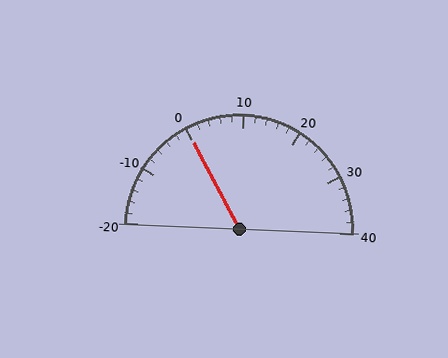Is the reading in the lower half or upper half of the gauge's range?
The reading is in the lower half of the range (-20 to 40).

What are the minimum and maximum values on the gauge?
The gauge ranges from -20 to 40.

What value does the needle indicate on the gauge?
The needle indicates approximately 0.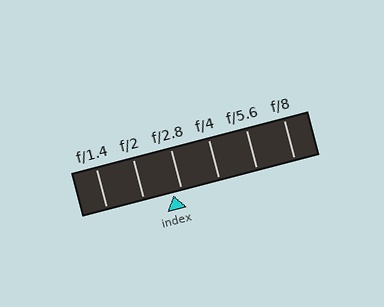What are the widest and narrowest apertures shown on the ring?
The widest aperture shown is f/1.4 and the narrowest is f/8.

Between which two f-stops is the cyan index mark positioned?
The index mark is between f/2 and f/2.8.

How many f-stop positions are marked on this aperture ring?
There are 6 f-stop positions marked.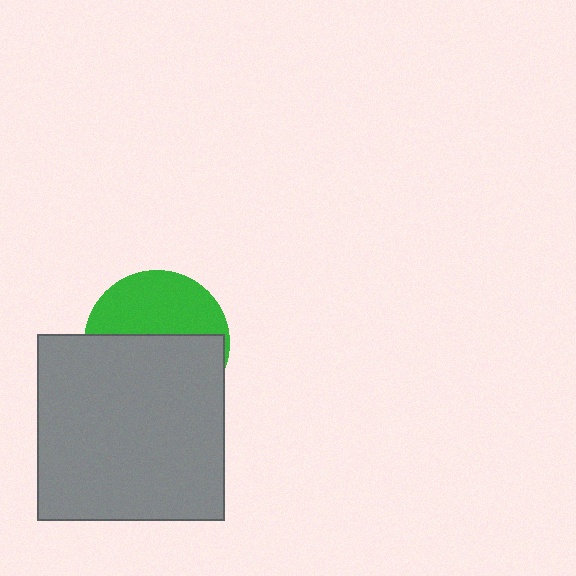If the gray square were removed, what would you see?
You would see the complete green circle.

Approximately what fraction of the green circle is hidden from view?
Roughly 58% of the green circle is hidden behind the gray square.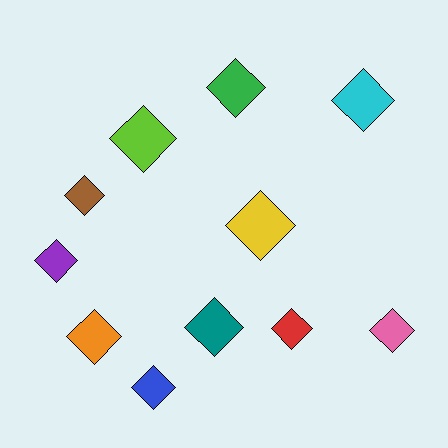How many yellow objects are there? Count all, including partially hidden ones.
There is 1 yellow object.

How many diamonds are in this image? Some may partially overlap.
There are 11 diamonds.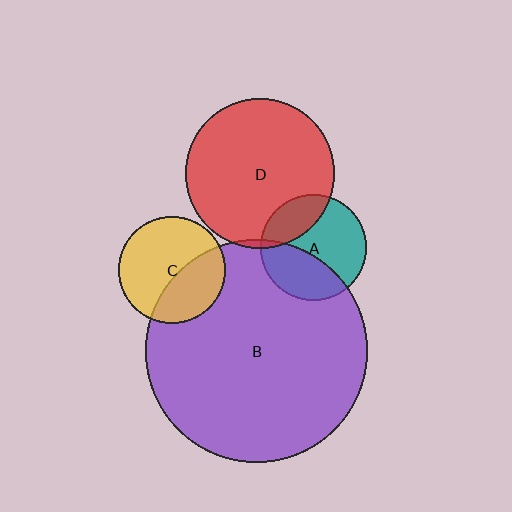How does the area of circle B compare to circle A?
Approximately 4.3 times.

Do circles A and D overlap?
Yes.